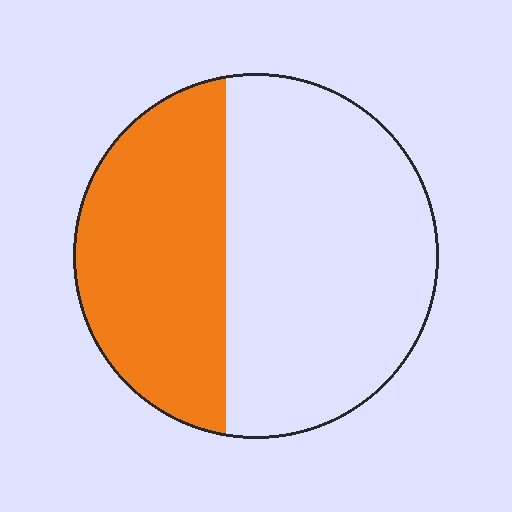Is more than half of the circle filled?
No.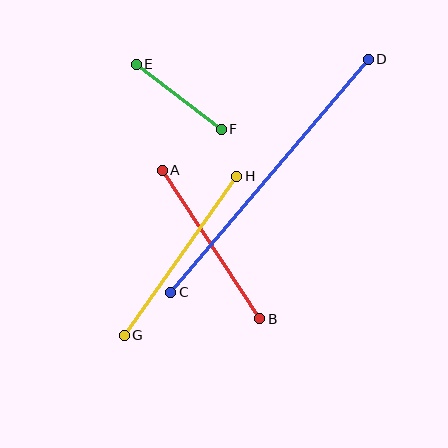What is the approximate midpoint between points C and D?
The midpoint is at approximately (270, 176) pixels.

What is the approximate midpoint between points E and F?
The midpoint is at approximately (179, 97) pixels.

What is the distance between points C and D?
The distance is approximately 305 pixels.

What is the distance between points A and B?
The distance is approximately 178 pixels.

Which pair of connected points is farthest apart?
Points C and D are farthest apart.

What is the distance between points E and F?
The distance is approximately 107 pixels.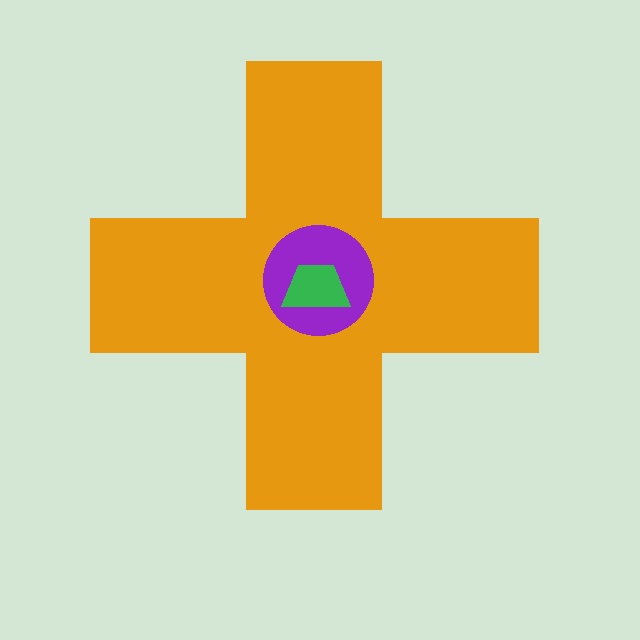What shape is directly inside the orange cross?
The purple circle.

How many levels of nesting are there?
3.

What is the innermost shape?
The green trapezoid.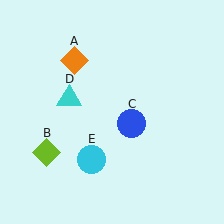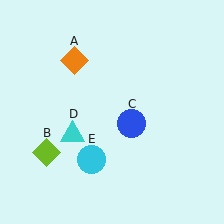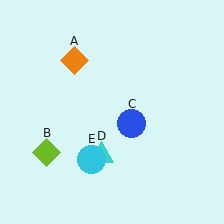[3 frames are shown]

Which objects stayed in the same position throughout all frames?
Orange diamond (object A) and lime diamond (object B) and blue circle (object C) and cyan circle (object E) remained stationary.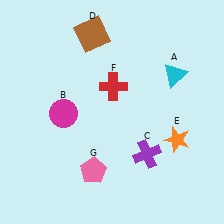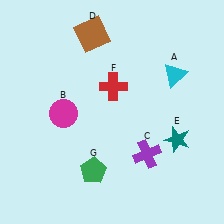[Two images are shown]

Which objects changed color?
E changed from orange to teal. G changed from pink to green.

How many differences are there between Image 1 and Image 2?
There are 2 differences between the two images.